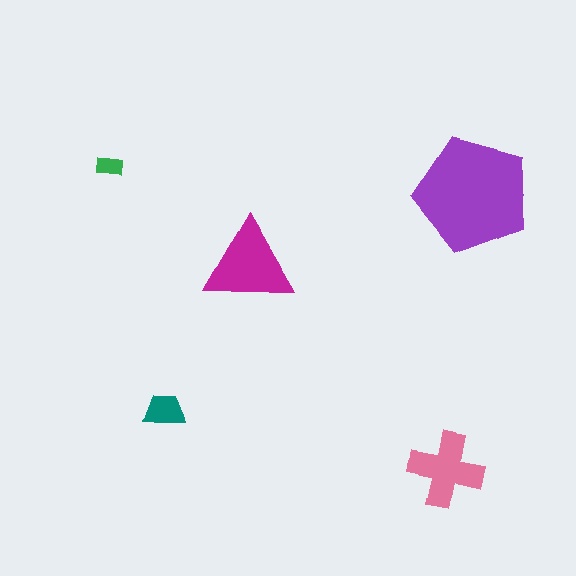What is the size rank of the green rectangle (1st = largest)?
5th.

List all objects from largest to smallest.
The purple pentagon, the magenta triangle, the pink cross, the teal trapezoid, the green rectangle.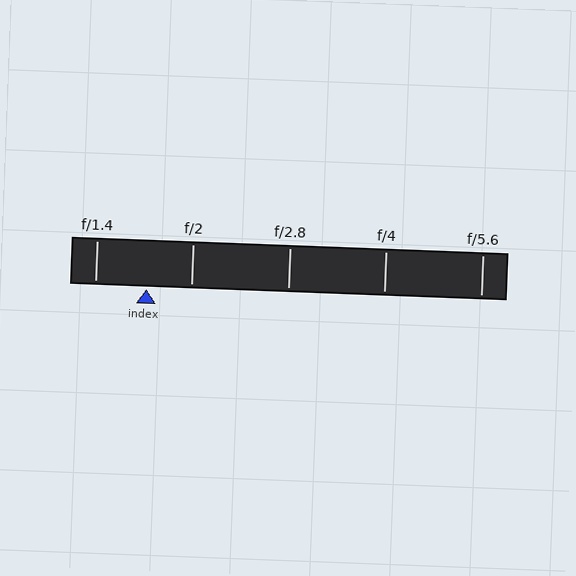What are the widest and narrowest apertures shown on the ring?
The widest aperture shown is f/1.4 and the narrowest is f/5.6.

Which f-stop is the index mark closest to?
The index mark is closest to f/2.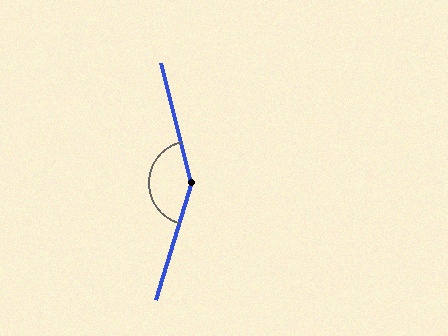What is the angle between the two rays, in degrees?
Approximately 149 degrees.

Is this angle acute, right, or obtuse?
It is obtuse.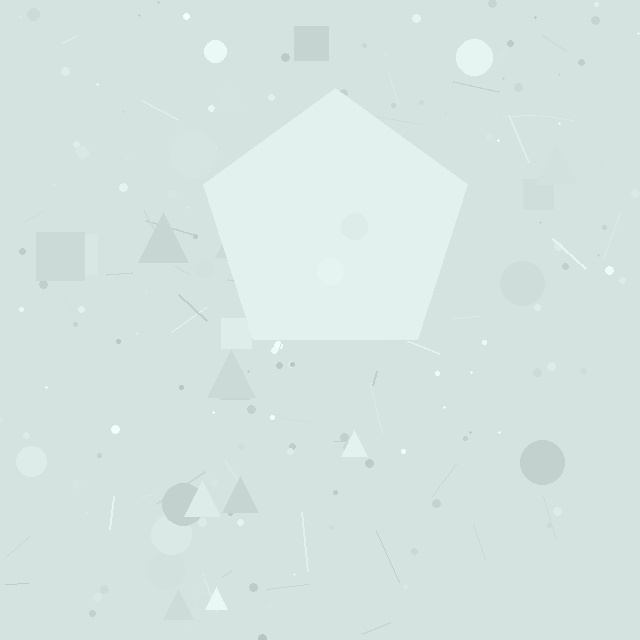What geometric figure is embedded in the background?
A pentagon is embedded in the background.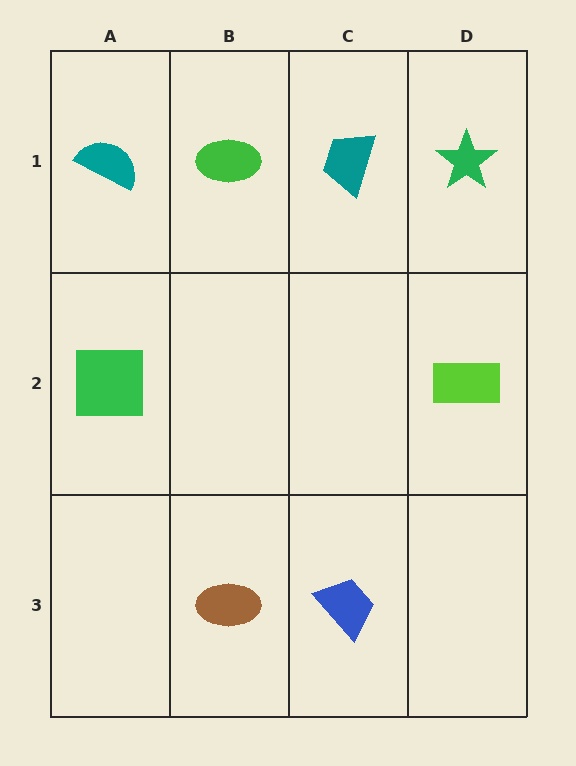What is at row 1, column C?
A teal trapezoid.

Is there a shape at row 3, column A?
No, that cell is empty.